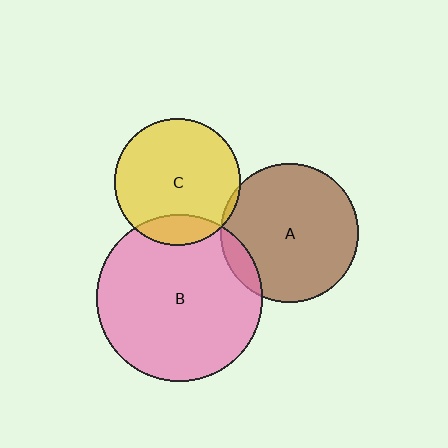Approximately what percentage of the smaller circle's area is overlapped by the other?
Approximately 15%.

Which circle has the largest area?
Circle B (pink).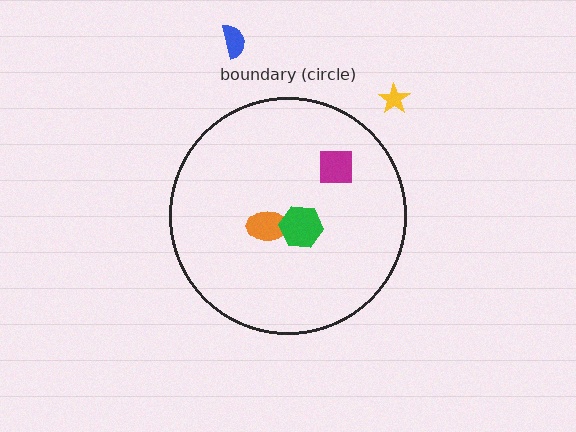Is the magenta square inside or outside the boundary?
Inside.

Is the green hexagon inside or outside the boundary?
Inside.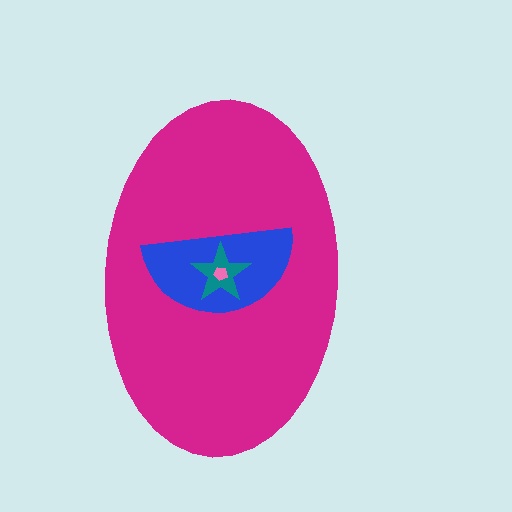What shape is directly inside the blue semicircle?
The teal star.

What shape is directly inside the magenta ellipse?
The blue semicircle.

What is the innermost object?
The pink pentagon.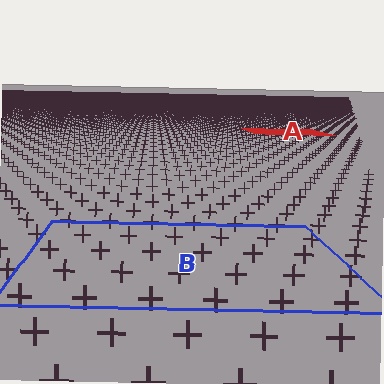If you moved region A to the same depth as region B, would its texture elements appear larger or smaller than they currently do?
They would appear larger. At a closer depth, the same texture elements are projected at a bigger on-screen size.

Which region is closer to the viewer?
Region B is closer. The texture elements there are larger and more spread out.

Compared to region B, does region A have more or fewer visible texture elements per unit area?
Region A has more texture elements per unit area — they are packed more densely because it is farther away.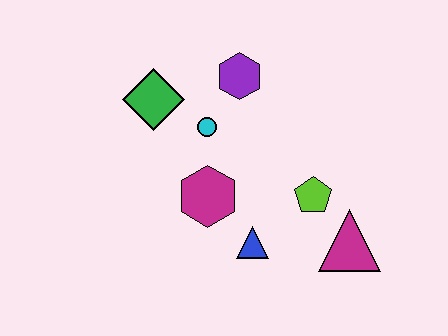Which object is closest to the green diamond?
The cyan circle is closest to the green diamond.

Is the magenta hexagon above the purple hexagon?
No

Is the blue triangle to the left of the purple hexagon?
No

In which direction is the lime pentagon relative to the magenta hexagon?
The lime pentagon is to the right of the magenta hexagon.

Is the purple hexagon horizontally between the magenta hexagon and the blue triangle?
Yes